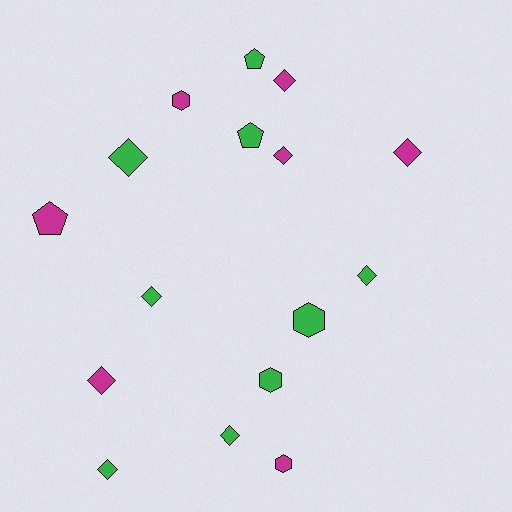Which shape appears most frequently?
Diamond, with 9 objects.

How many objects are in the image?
There are 16 objects.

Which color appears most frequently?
Green, with 9 objects.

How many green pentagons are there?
There are 2 green pentagons.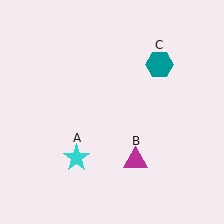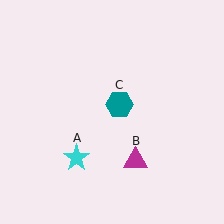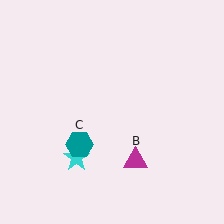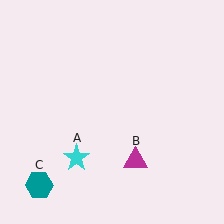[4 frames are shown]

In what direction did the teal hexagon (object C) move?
The teal hexagon (object C) moved down and to the left.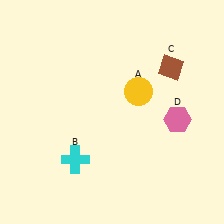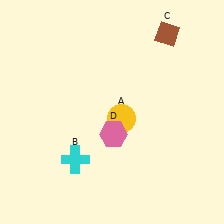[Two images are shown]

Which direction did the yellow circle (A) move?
The yellow circle (A) moved down.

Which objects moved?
The objects that moved are: the yellow circle (A), the brown diamond (C), the pink hexagon (D).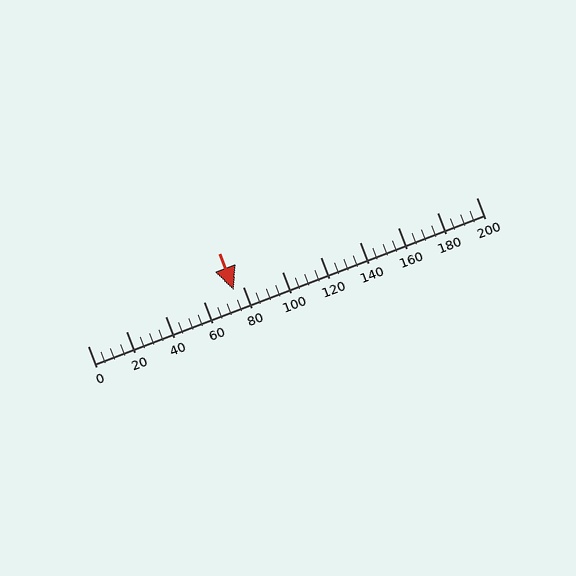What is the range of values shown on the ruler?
The ruler shows values from 0 to 200.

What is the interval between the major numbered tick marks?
The major tick marks are spaced 20 units apart.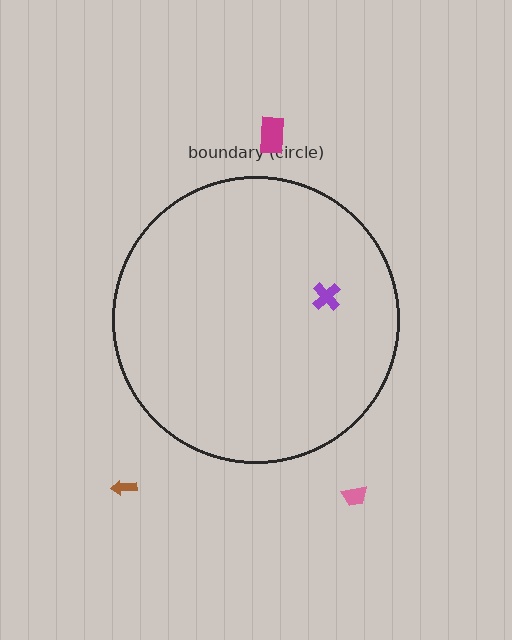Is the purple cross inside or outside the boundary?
Inside.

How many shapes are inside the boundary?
1 inside, 3 outside.